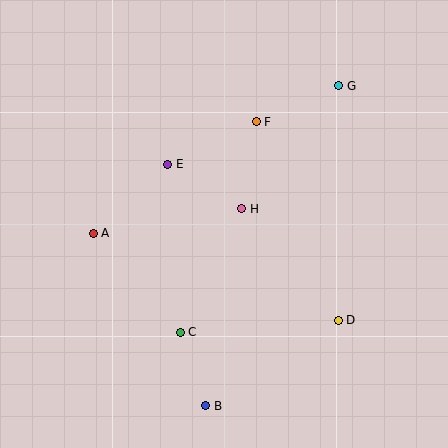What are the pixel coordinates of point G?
Point G is at (339, 86).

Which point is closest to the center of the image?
Point H at (242, 209) is closest to the center.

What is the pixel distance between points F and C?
The distance between F and C is 224 pixels.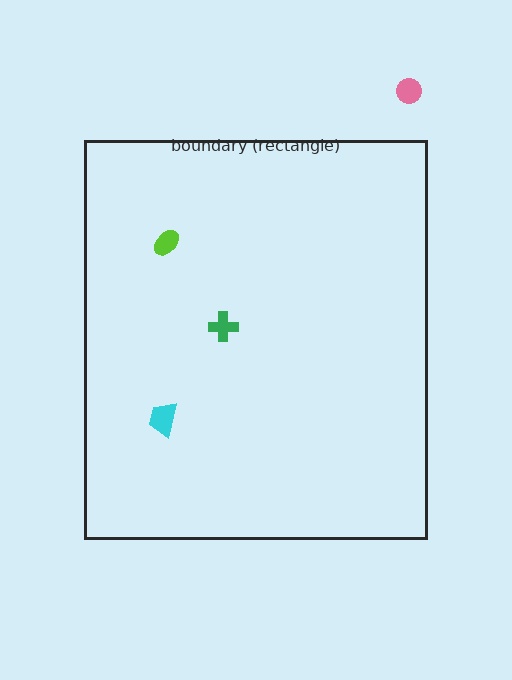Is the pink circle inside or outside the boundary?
Outside.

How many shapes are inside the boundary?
3 inside, 1 outside.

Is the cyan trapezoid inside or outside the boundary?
Inside.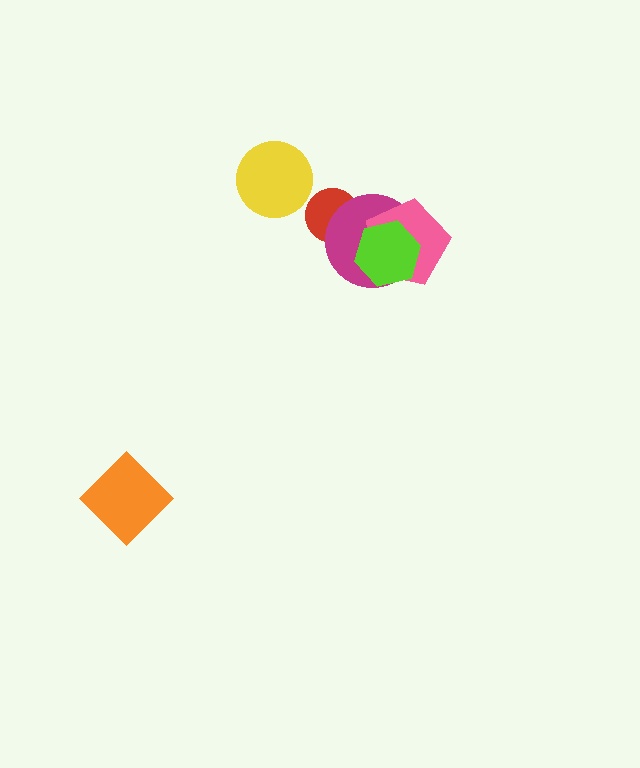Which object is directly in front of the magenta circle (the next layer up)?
The pink pentagon is directly in front of the magenta circle.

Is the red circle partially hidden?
Yes, it is partially covered by another shape.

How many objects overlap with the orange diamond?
0 objects overlap with the orange diamond.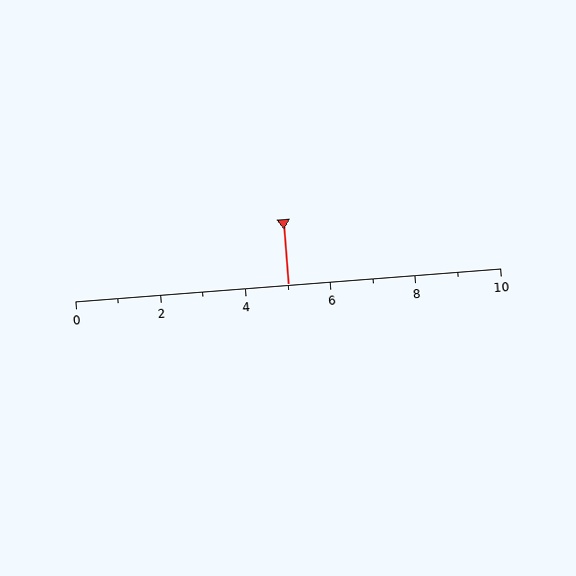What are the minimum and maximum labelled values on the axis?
The axis runs from 0 to 10.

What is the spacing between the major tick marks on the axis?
The major ticks are spaced 2 apart.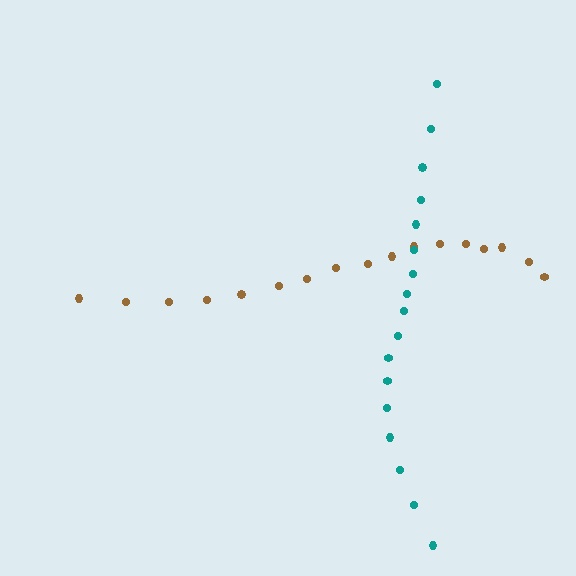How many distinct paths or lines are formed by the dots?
There are 2 distinct paths.